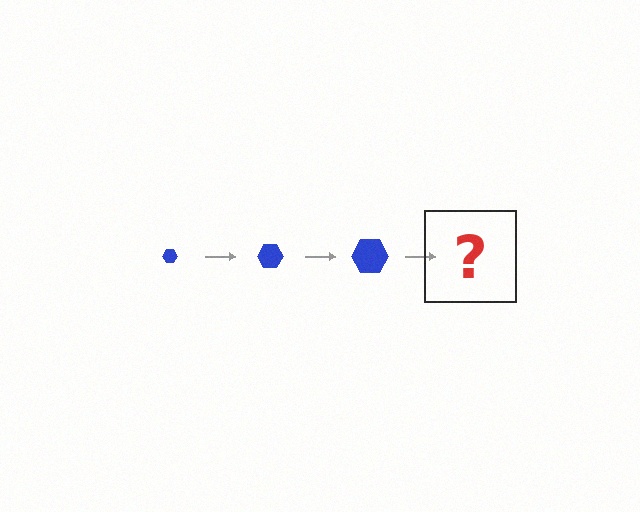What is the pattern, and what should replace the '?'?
The pattern is that the hexagon gets progressively larger each step. The '?' should be a blue hexagon, larger than the previous one.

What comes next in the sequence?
The next element should be a blue hexagon, larger than the previous one.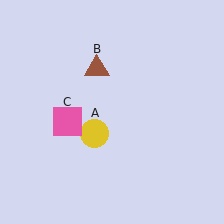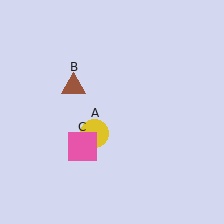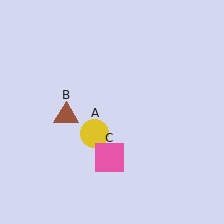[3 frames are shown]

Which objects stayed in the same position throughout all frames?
Yellow circle (object A) remained stationary.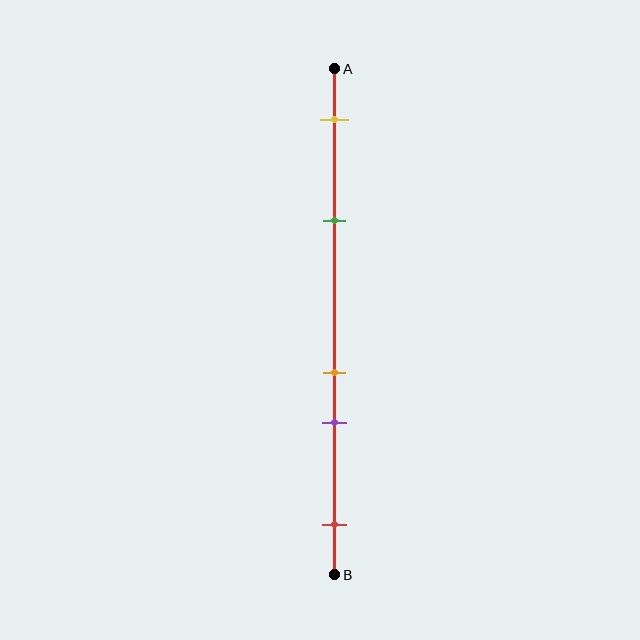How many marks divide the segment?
There are 5 marks dividing the segment.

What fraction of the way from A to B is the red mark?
The red mark is approximately 90% (0.9) of the way from A to B.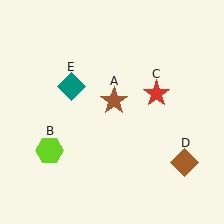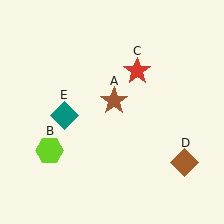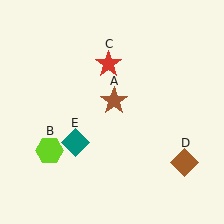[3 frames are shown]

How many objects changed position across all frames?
2 objects changed position: red star (object C), teal diamond (object E).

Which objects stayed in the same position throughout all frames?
Brown star (object A) and lime hexagon (object B) and brown diamond (object D) remained stationary.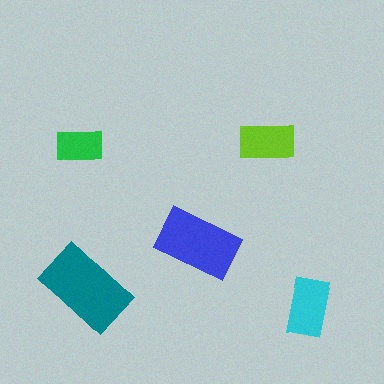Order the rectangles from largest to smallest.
the teal one, the blue one, the cyan one, the lime one, the green one.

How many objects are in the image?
There are 5 objects in the image.